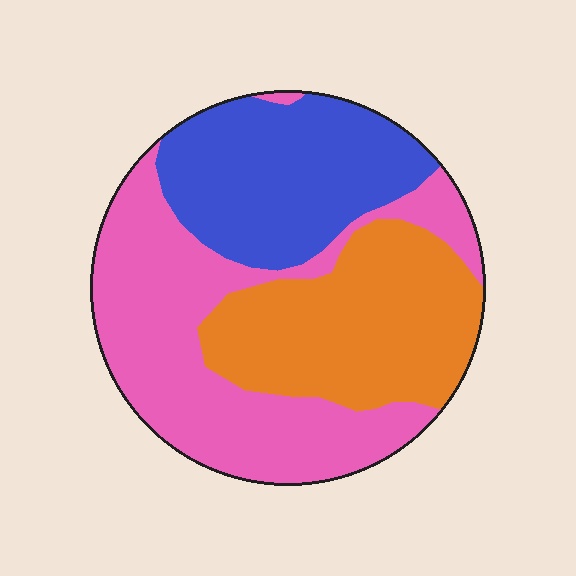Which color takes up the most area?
Pink, at roughly 40%.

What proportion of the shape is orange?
Orange takes up between a sixth and a third of the shape.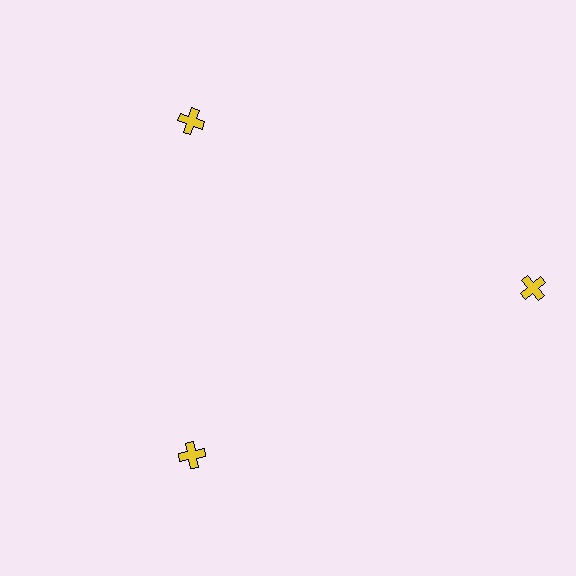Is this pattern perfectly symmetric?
No. The 3 yellow crosses are arranged in a ring, but one element near the 3 o'clock position is pushed outward from the center, breaking the 3-fold rotational symmetry.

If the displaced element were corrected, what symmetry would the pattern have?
It would have 3-fold rotational symmetry — the pattern would map onto itself every 120 degrees.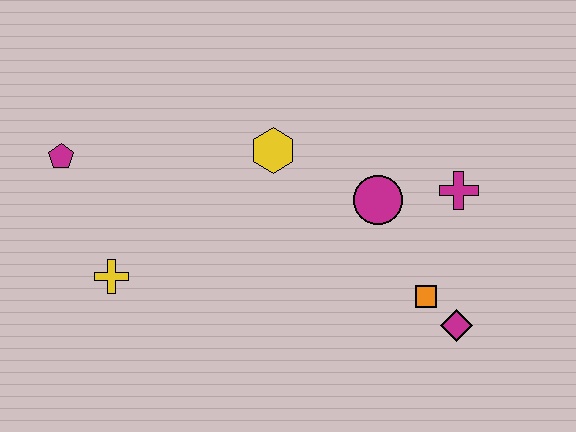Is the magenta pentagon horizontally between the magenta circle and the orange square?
No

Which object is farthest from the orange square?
The magenta pentagon is farthest from the orange square.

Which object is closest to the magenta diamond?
The orange square is closest to the magenta diamond.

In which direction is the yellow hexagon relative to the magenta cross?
The yellow hexagon is to the left of the magenta cross.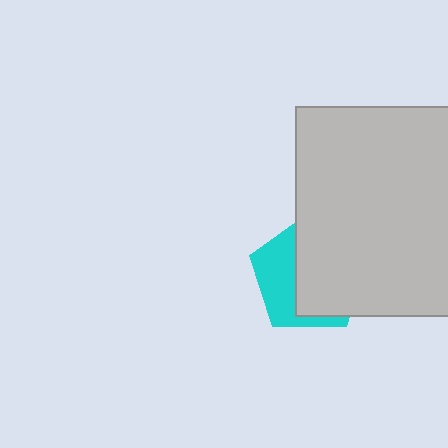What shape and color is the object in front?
The object in front is a light gray rectangle.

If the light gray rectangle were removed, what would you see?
You would see the complete cyan pentagon.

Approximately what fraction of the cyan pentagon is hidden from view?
Roughly 60% of the cyan pentagon is hidden behind the light gray rectangle.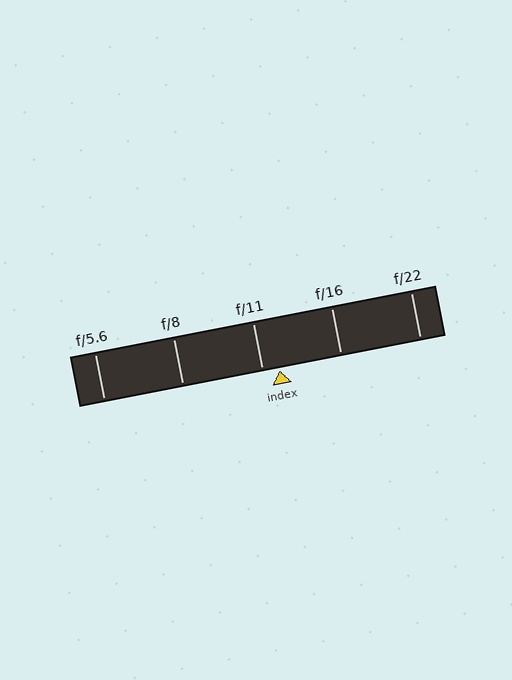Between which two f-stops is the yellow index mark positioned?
The index mark is between f/11 and f/16.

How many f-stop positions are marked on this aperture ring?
There are 5 f-stop positions marked.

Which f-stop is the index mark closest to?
The index mark is closest to f/11.